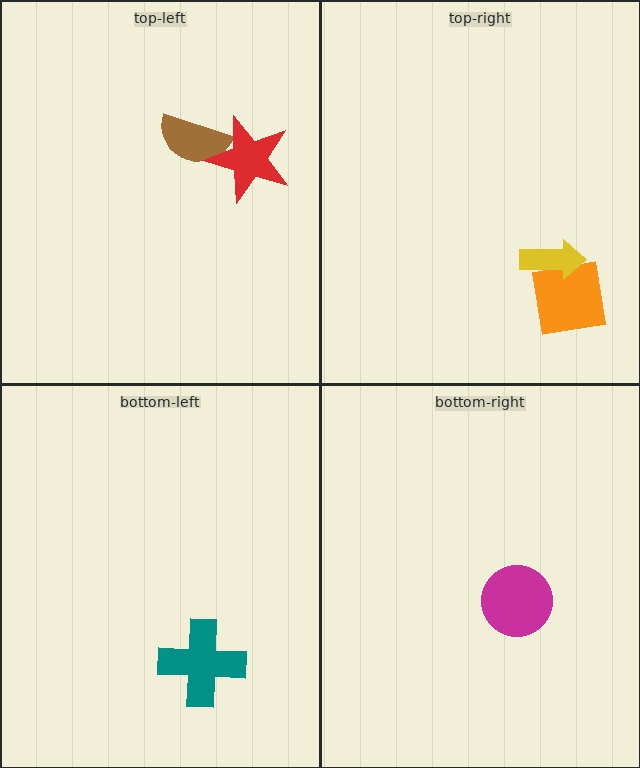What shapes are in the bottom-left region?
The teal cross.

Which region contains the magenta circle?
The bottom-right region.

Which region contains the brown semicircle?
The top-left region.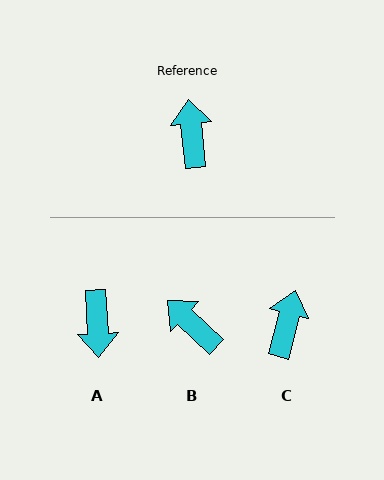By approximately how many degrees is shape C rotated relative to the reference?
Approximately 20 degrees clockwise.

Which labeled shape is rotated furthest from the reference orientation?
A, about 177 degrees away.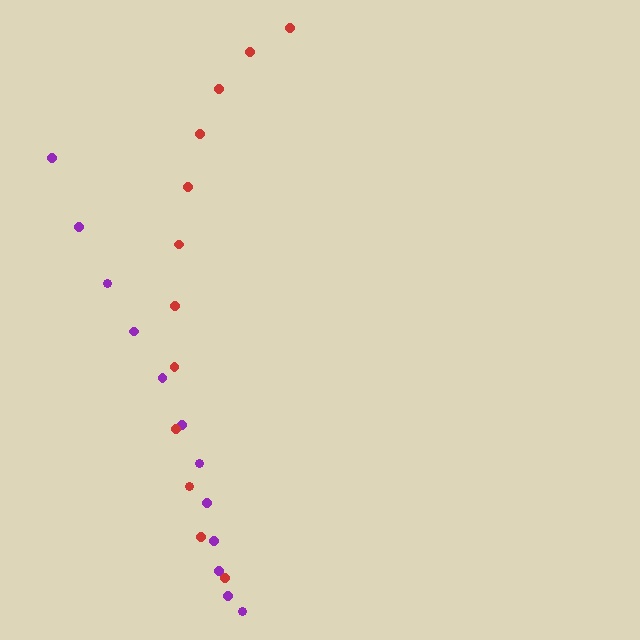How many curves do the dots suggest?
There are 2 distinct paths.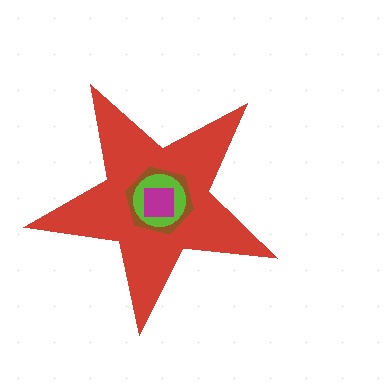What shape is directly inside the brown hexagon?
The lime circle.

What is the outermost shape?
The red star.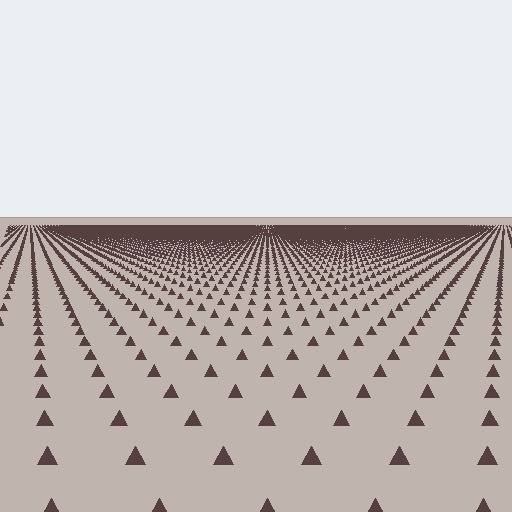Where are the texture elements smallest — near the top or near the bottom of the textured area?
Near the top.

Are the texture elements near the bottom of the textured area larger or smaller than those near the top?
Larger. Near the bottom, elements are closer to the viewer and appear at a bigger on-screen size.